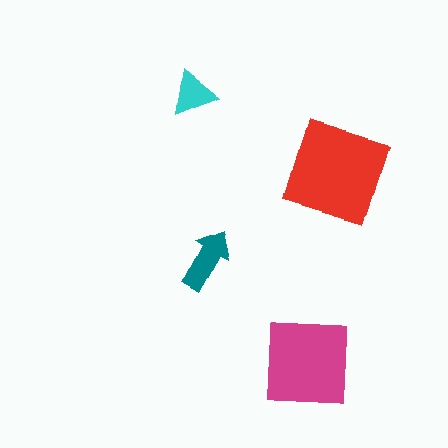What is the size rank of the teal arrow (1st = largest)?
3rd.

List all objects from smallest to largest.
The cyan triangle, the teal arrow, the magenta square, the red diamond.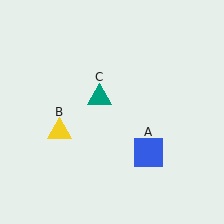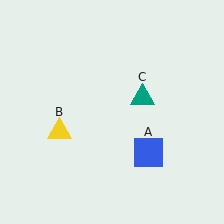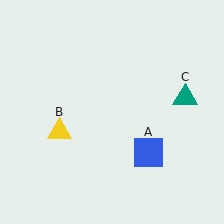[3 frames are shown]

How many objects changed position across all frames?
1 object changed position: teal triangle (object C).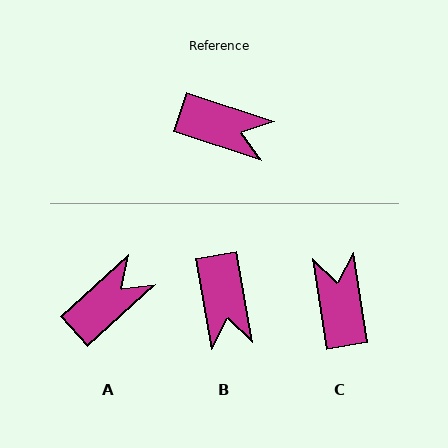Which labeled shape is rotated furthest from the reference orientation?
C, about 117 degrees away.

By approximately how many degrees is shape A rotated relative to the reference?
Approximately 61 degrees counter-clockwise.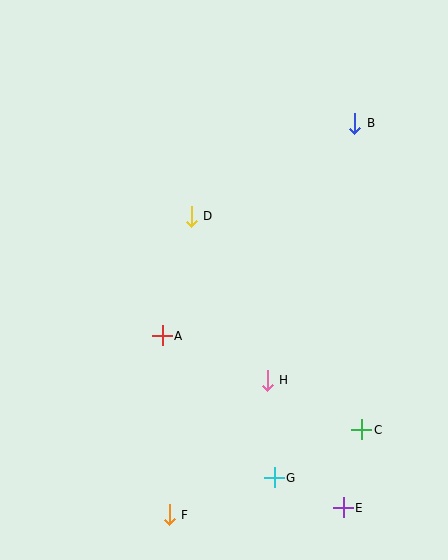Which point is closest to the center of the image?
Point D at (191, 216) is closest to the center.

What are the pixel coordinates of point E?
Point E is at (343, 508).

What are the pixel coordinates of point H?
Point H is at (267, 380).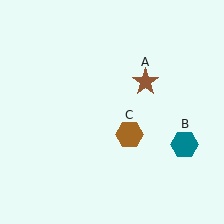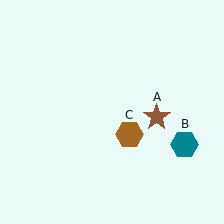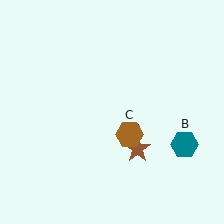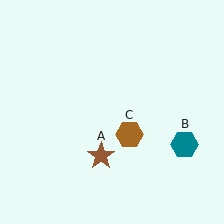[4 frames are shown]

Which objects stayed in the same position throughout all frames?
Teal hexagon (object B) and brown hexagon (object C) remained stationary.